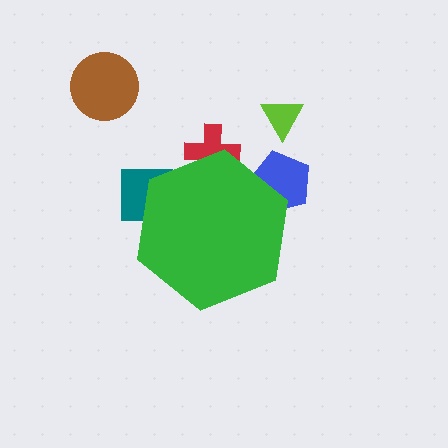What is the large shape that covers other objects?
A green hexagon.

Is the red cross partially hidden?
Yes, the red cross is partially hidden behind the green hexagon.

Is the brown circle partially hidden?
No, the brown circle is fully visible.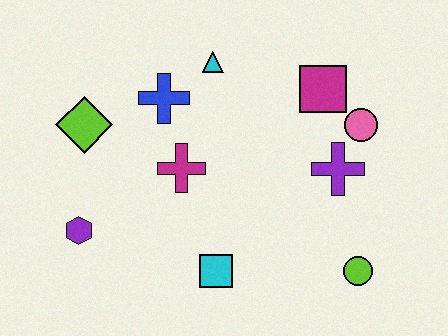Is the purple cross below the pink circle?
Yes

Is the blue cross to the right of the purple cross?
No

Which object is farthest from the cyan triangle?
The lime circle is farthest from the cyan triangle.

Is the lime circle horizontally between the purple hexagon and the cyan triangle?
No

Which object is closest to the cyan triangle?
The blue cross is closest to the cyan triangle.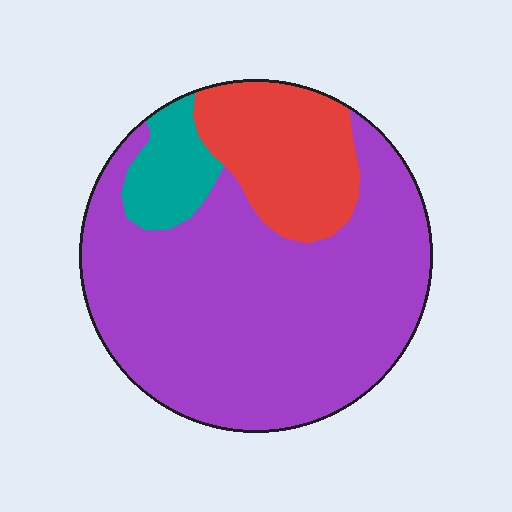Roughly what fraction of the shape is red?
Red takes up between a sixth and a third of the shape.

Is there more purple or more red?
Purple.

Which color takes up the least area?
Teal, at roughly 10%.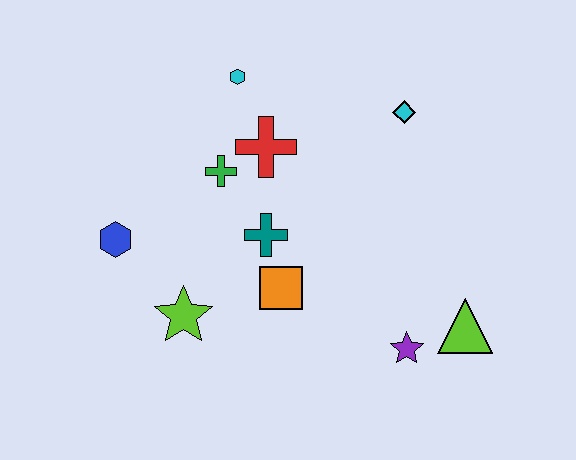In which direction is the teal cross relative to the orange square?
The teal cross is above the orange square.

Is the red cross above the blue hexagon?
Yes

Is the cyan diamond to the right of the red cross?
Yes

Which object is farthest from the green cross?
The lime triangle is farthest from the green cross.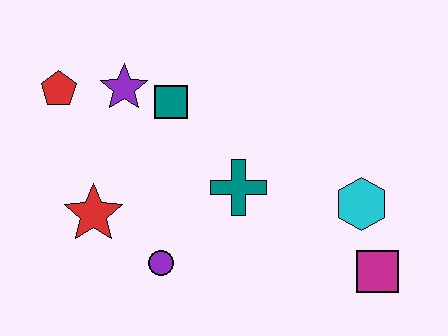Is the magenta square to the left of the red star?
No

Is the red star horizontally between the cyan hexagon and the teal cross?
No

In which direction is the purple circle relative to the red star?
The purple circle is to the right of the red star.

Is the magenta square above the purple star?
No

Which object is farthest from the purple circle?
The magenta square is farthest from the purple circle.